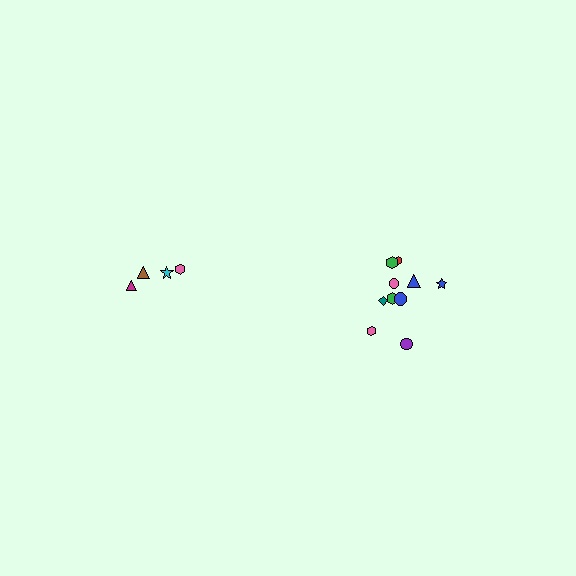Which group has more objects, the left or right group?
The right group.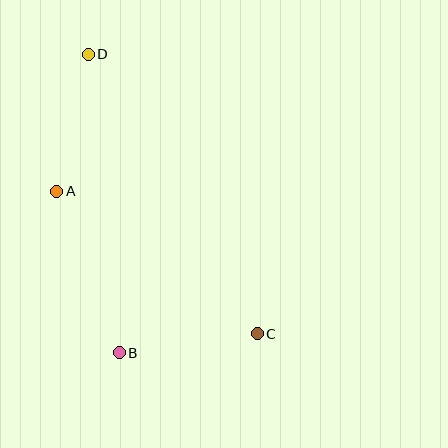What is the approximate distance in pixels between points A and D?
The distance between A and D is approximately 140 pixels.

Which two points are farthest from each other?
Points C and D are farthest from each other.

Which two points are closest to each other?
Points B and C are closest to each other.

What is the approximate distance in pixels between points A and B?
The distance between A and B is approximately 173 pixels.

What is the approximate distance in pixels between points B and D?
The distance between B and D is approximately 300 pixels.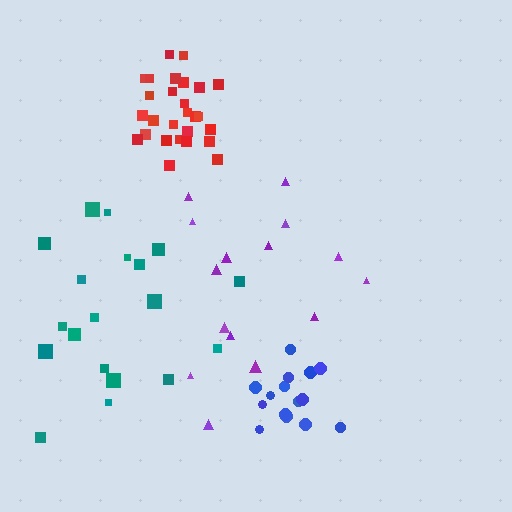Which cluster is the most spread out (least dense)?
Purple.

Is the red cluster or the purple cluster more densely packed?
Red.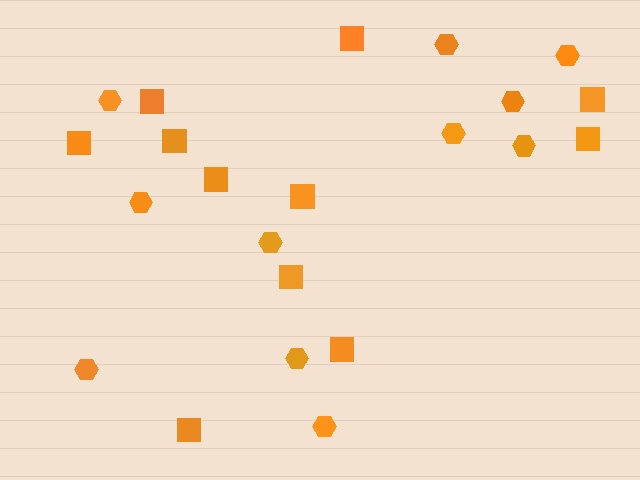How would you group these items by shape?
There are 2 groups: one group of squares (11) and one group of hexagons (11).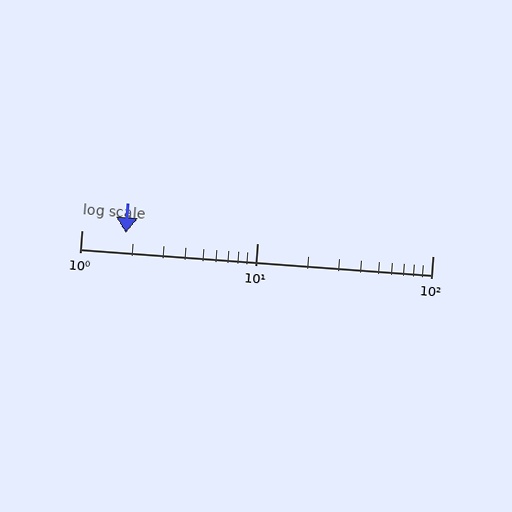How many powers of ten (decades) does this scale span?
The scale spans 2 decades, from 1 to 100.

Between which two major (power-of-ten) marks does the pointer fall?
The pointer is between 1 and 10.